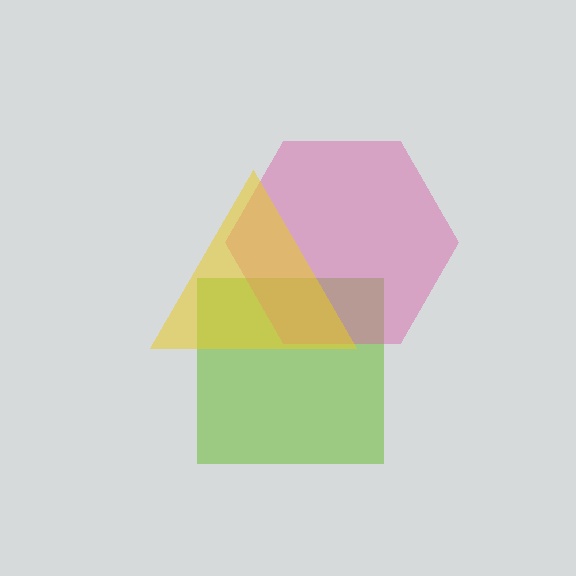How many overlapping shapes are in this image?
There are 3 overlapping shapes in the image.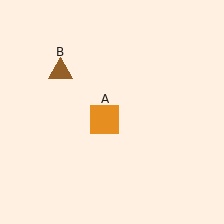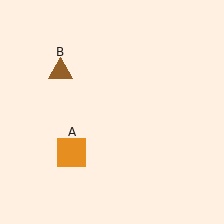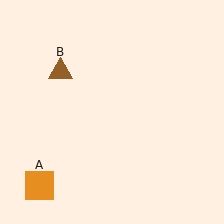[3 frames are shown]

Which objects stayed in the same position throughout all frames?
Brown triangle (object B) remained stationary.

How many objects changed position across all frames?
1 object changed position: orange square (object A).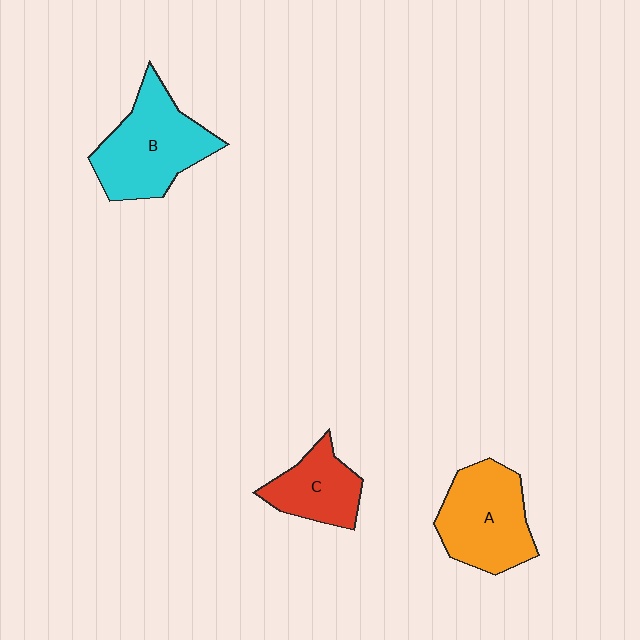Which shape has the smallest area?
Shape C (red).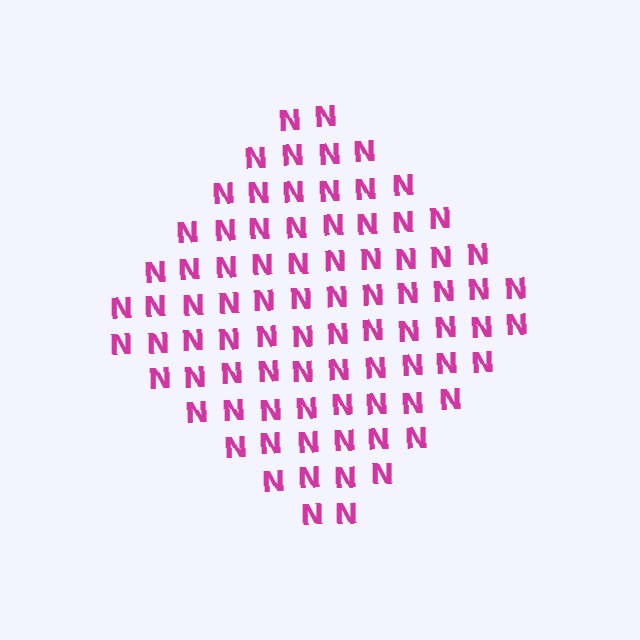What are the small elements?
The small elements are letter N's.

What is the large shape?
The large shape is a diamond.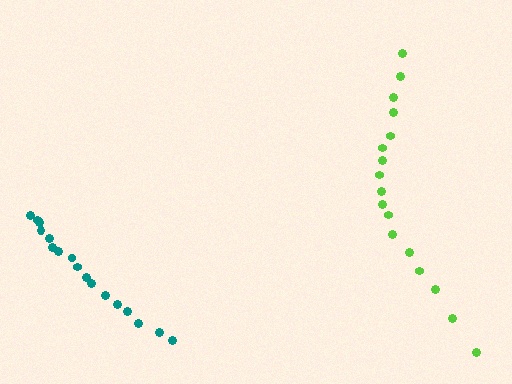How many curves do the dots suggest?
There are 2 distinct paths.